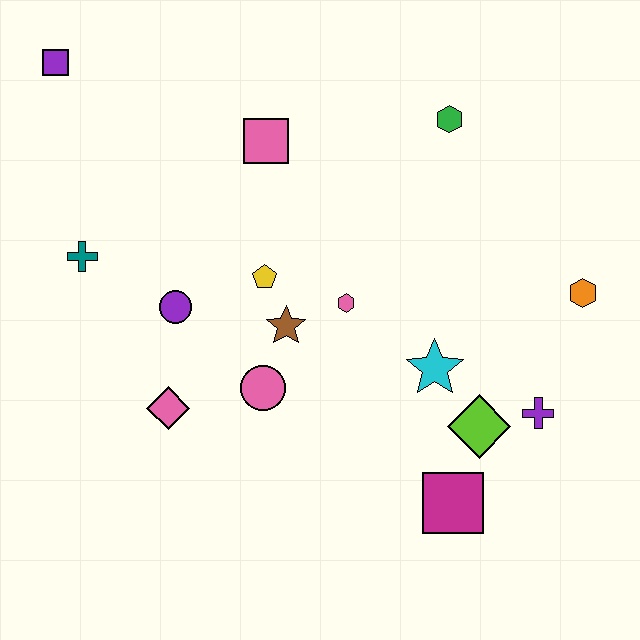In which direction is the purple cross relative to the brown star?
The purple cross is to the right of the brown star.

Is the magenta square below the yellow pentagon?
Yes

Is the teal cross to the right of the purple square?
Yes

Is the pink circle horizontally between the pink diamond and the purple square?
No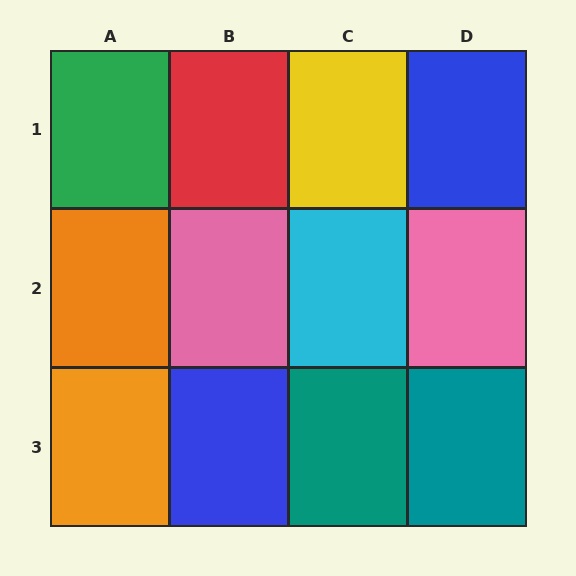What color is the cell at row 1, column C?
Yellow.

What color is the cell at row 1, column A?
Green.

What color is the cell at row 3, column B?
Blue.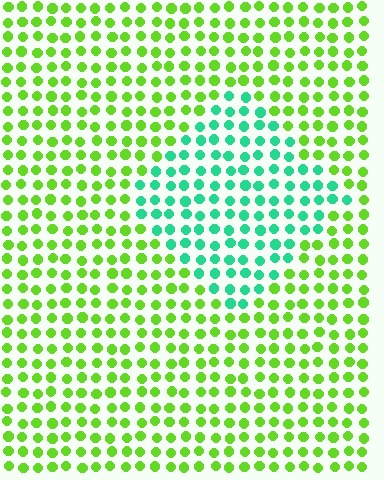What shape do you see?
I see a diamond.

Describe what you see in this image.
The image is filled with small lime elements in a uniform arrangement. A diamond-shaped region is visible where the elements are tinted to a slightly different hue, forming a subtle color boundary.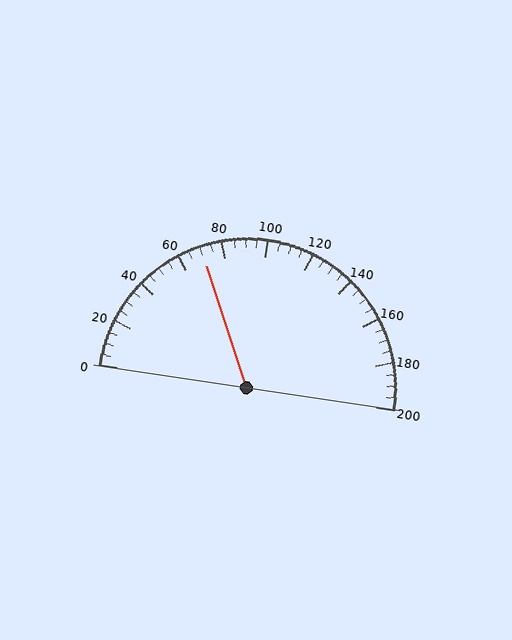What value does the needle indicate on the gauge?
The needle indicates approximately 70.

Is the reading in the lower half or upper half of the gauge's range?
The reading is in the lower half of the range (0 to 200).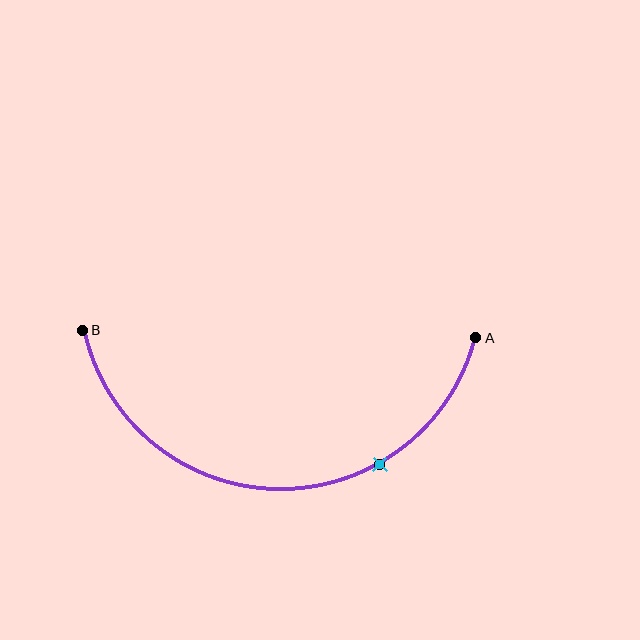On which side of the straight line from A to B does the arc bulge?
The arc bulges below the straight line connecting A and B.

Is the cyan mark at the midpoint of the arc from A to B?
No. The cyan mark lies on the arc but is closer to endpoint A. The arc midpoint would be at the point on the curve equidistant along the arc from both A and B.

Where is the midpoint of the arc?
The arc midpoint is the point on the curve farthest from the straight line joining A and B. It sits below that line.